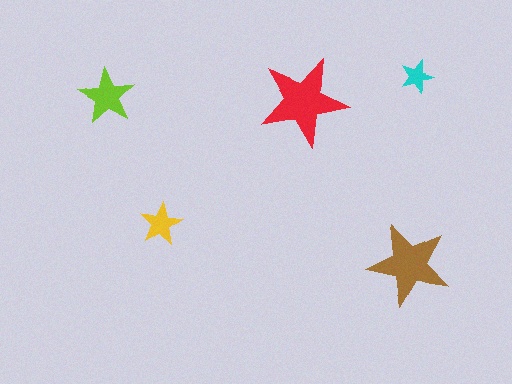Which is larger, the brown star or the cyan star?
The brown one.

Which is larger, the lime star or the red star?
The red one.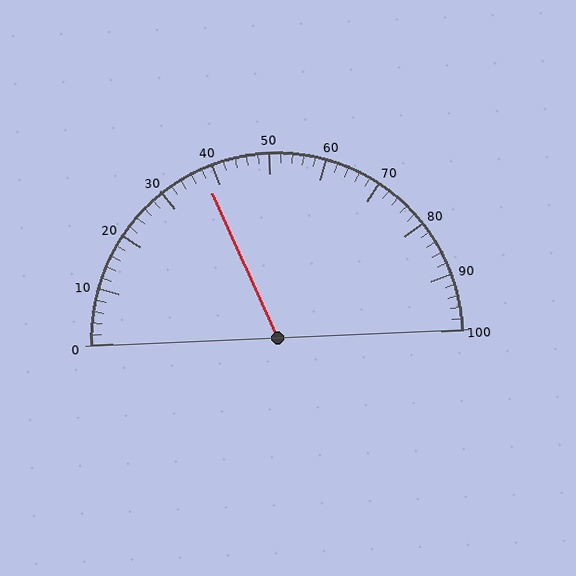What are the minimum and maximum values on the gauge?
The gauge ranges from 0 to 100.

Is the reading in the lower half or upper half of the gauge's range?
The reading is in the lower half of the range (0 to 100).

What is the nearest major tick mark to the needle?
The nearest major tick mark is 40.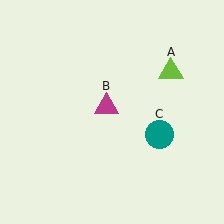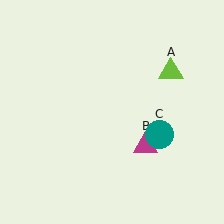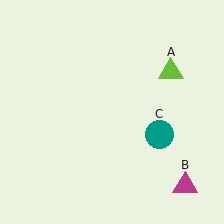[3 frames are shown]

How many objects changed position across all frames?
1 object changed position: magenta triangle (object B).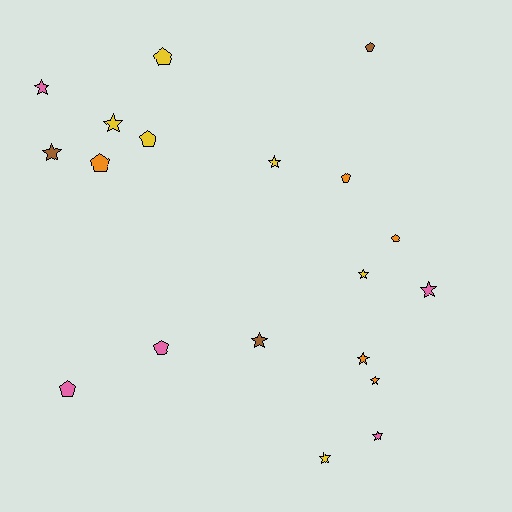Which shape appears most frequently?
Star, with 11 objects.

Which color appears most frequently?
Yellow, with 6 objects.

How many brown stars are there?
There are 2 brown stars.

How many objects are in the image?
There are 19 objects.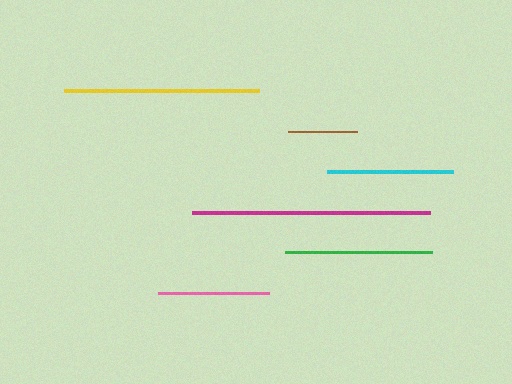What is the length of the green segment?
The green segment is approximately 147 pixels long.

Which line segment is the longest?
The magenta line is the longest at approximately 238 pixels.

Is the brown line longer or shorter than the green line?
The green line is longer than the brown line.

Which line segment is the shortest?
The brown line is the shortest at approximately 69 pixels.